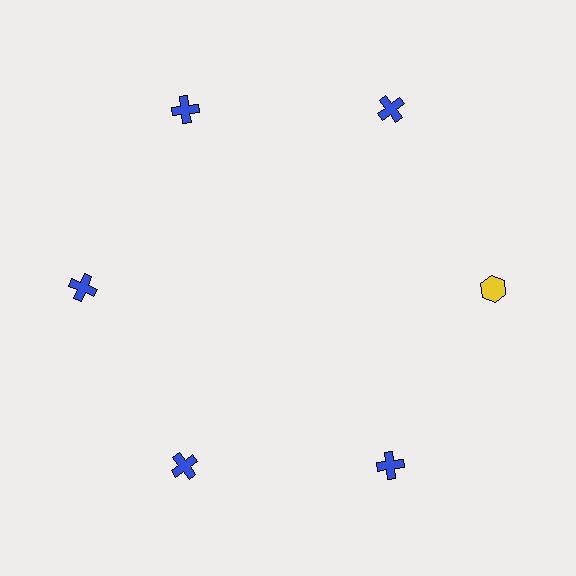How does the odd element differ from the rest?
It differs in both color (yellow instead of blue) and shape (hexagon instead of cross).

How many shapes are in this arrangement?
There are 6 shapes arranged in a ring pattern.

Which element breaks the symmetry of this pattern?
The yellow hexagon at roughly the 3 o'clock position breaks the symmetry. All other shapes are blue crosses.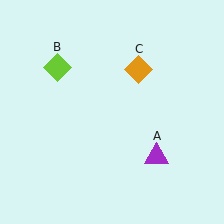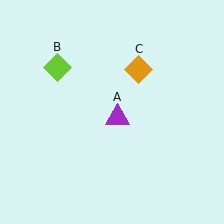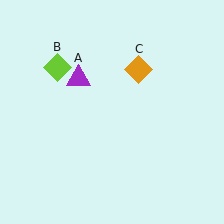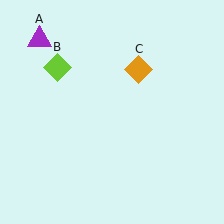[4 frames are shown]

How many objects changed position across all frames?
1 object changed position: purple triangle (object A).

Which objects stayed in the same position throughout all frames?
Lime diamond (object B) and orange diamond (object C) remained stationary.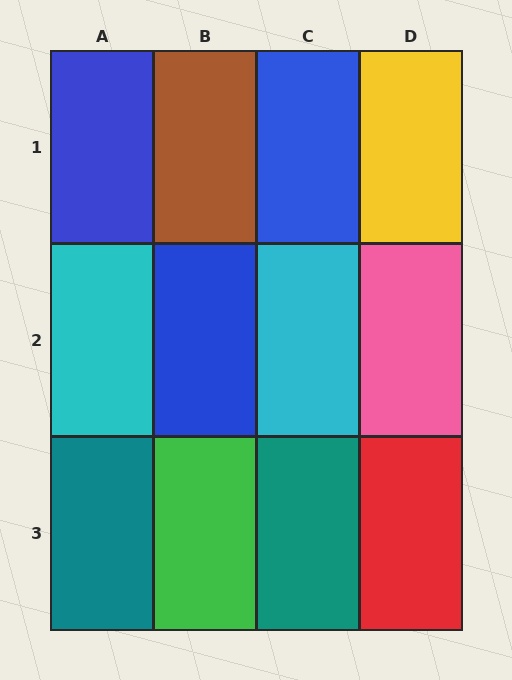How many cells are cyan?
2 cells are cyan.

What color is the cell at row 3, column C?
Teal.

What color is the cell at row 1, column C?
Blue.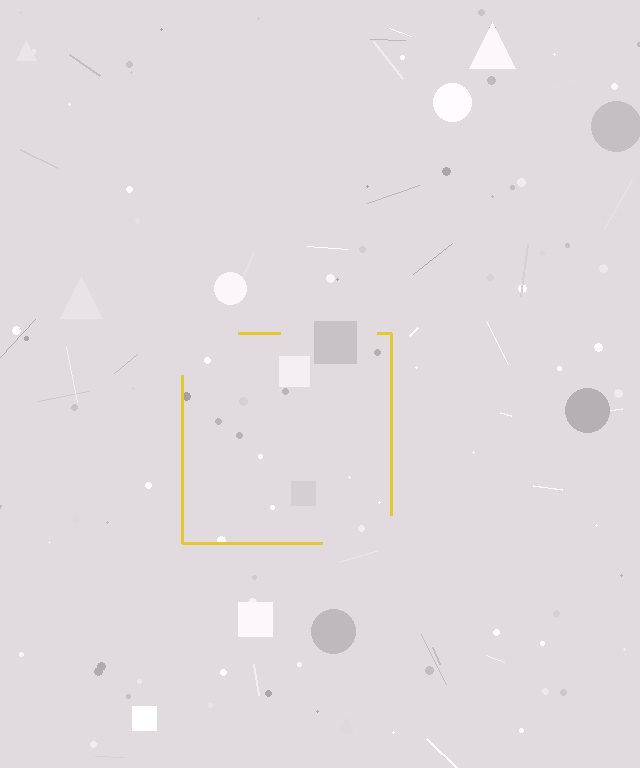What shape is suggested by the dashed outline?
The dashed outline suggests a square.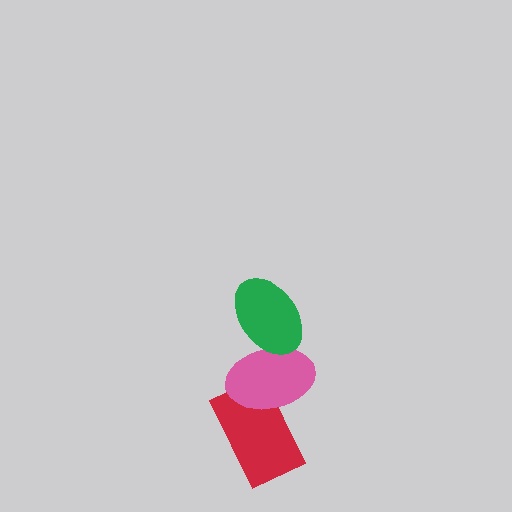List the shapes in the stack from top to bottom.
From top to bottom: the green ellipse, the pink ellipse, the red rectangle.